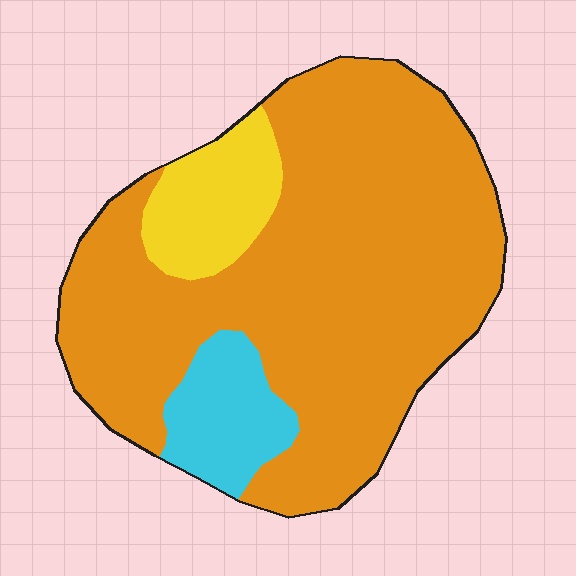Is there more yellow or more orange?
Orange.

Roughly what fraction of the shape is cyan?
Cyan takes up about one tenth (1/10) of the shape.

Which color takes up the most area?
Orange, at roughly 80%.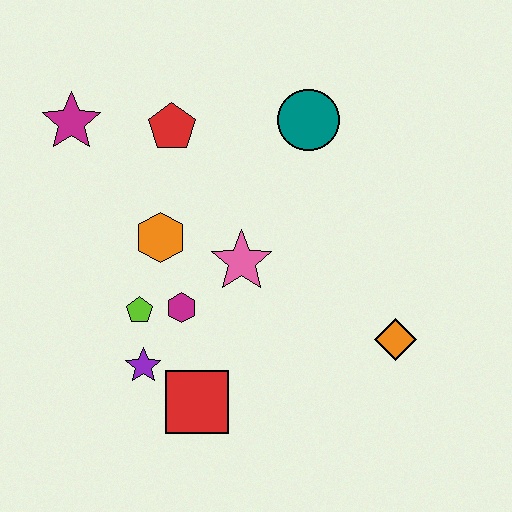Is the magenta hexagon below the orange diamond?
No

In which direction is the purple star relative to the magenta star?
The purple star is below the magenta star.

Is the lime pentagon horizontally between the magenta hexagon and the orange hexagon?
No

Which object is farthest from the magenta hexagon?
The teal circle is farthest from the magenta hexagon.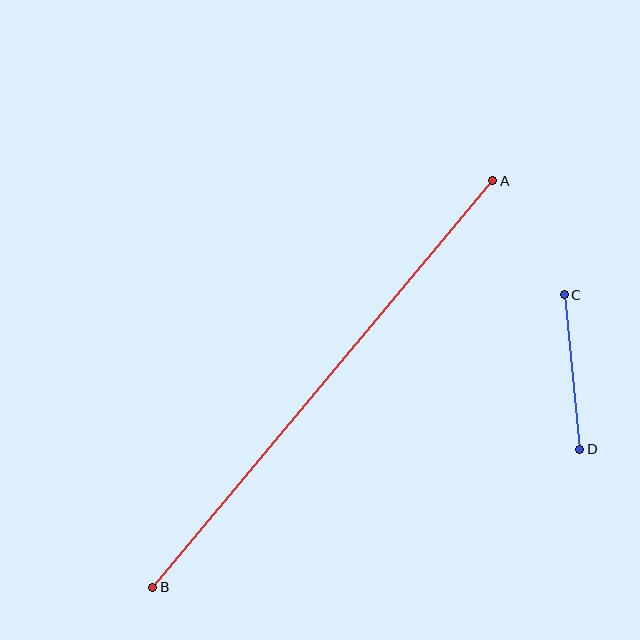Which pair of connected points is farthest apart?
Points A and B are farthest apart.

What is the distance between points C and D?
The distance is approximately 156 pixels.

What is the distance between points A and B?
The distance is approximately 530 pixels.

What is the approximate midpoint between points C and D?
The midpoint is at approximately (572, 372) pixels.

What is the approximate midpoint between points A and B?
The midpoint is at approximately (323, 384) pixels.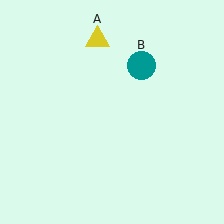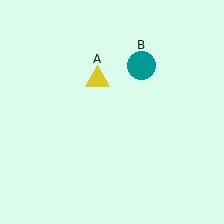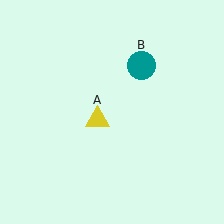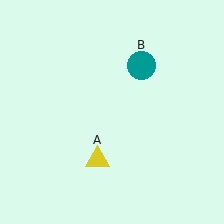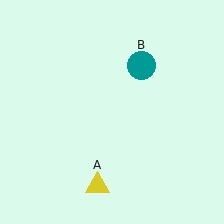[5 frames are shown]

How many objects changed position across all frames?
1 object changed position: yellow triangle (object A).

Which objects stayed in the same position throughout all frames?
Teal circle (object B) remained stationary.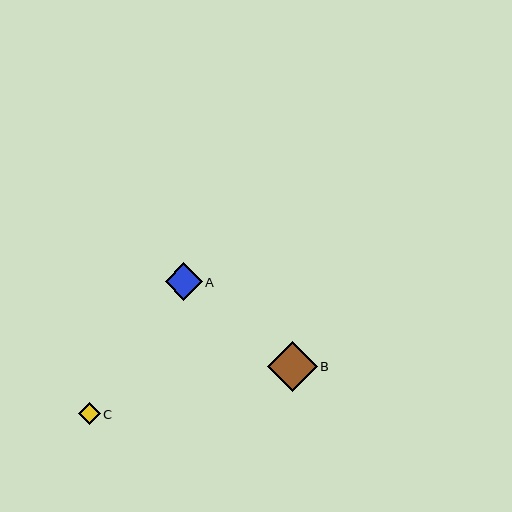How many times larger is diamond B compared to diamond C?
Diamond B is approximately 2.3 times the size of diamond C.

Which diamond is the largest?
Diamond B is the largest with a size of approximately 50 pixels.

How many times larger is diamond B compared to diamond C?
Diamond B is approximately 2.3 times the size of diamond C.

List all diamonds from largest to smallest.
From largest to smallest: B, A, C.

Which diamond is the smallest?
Diamond C is the smallest with a size of approximately 22 pixels.